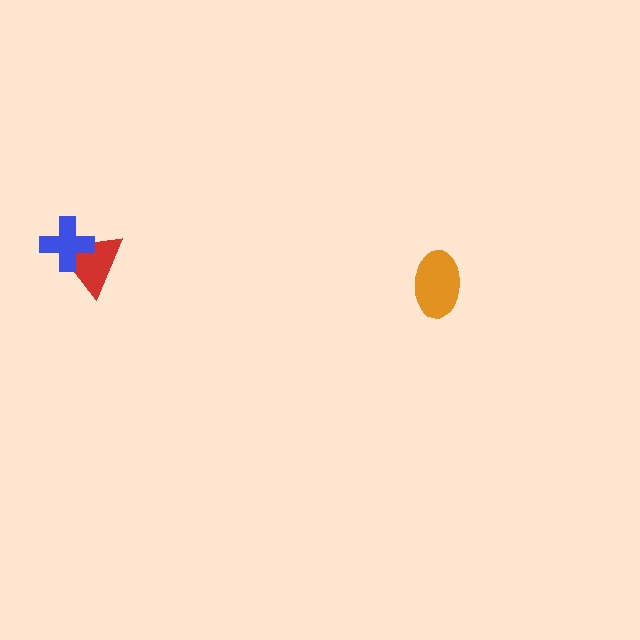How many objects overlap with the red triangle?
1 object overlaps with the red triangle.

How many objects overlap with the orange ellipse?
0 objects overlap with the orange ellipse.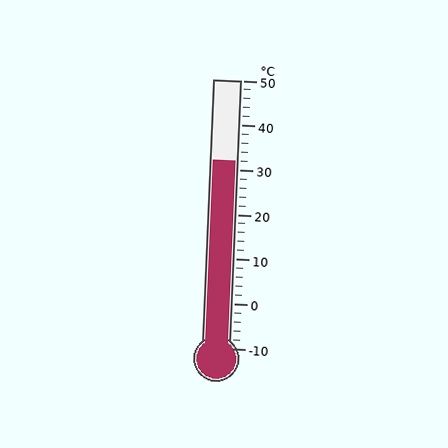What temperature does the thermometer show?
The thermometer shows approximately 32°C.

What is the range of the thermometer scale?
The thermometer scale ranges from -10°C to 50°C.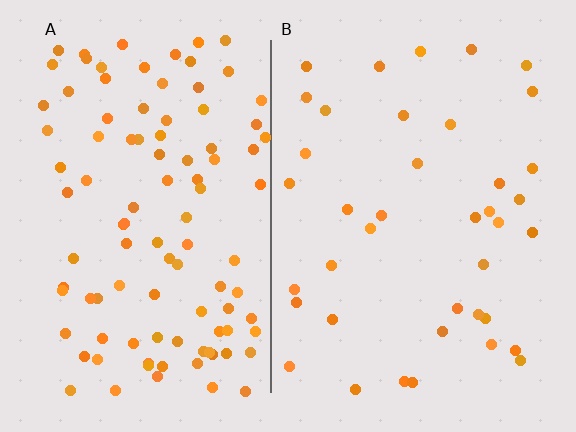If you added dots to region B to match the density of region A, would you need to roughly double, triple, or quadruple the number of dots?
Approximately triple.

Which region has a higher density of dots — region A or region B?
A (the left).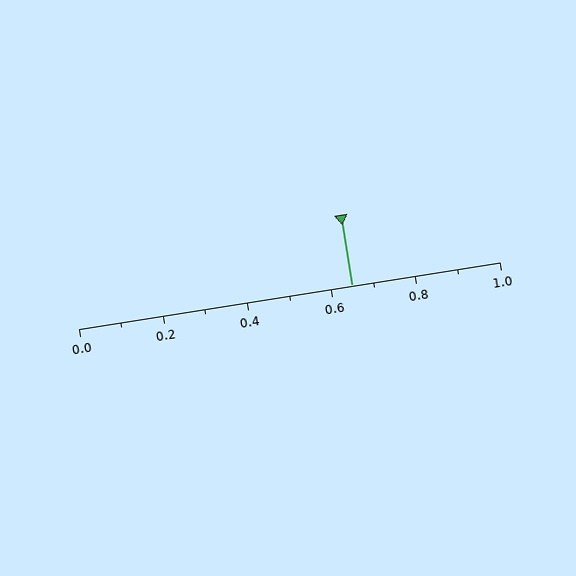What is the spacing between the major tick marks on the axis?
The major ticks are spaced 0.2 apart.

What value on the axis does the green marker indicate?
The marker indicates approximately 0.65.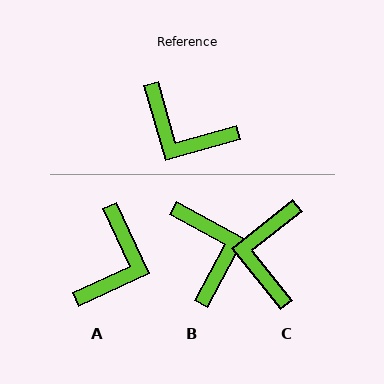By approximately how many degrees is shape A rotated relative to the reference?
Approximately 99 degrees counter-clockwise.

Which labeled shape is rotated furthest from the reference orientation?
B, about 136 degrees away.